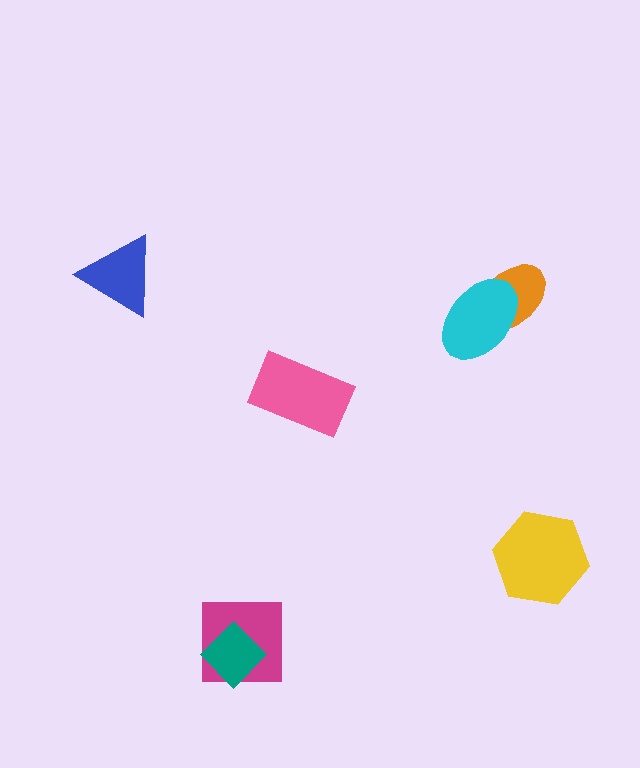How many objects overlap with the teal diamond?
1 object overlaps with the teal diamond.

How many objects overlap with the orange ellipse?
1 object overlaps with the orange ellipse.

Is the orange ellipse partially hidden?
Yes, it is partially covered by another shape.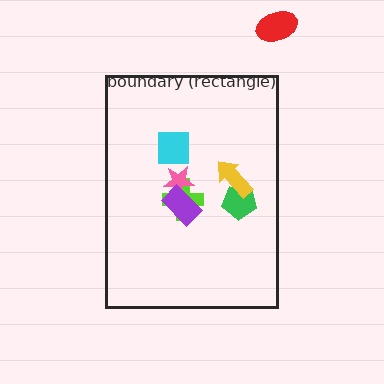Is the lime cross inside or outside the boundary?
Inside.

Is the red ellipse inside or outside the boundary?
Outside.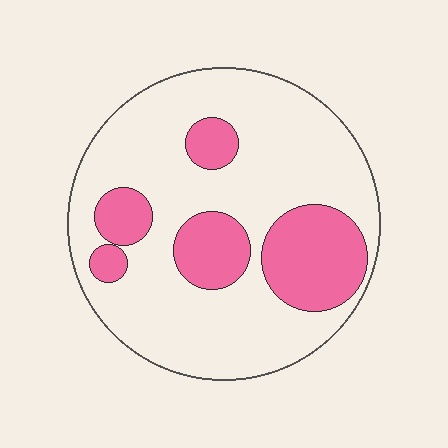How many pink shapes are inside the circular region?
5.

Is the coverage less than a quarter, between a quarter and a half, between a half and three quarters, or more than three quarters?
Between a quarter and a half.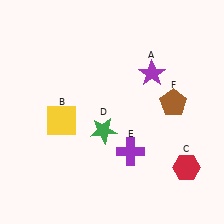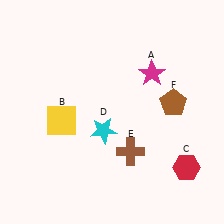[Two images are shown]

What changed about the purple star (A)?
In Image 1, A is purple. In Image 2, it changed to magenta.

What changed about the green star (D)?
In Image 1, D is green. In Image 2, it changed to cyan.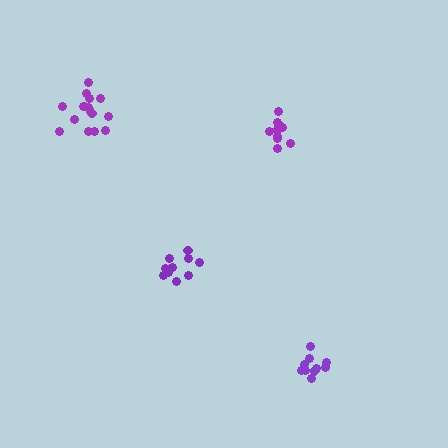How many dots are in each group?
Group 1: 11 dots, Group 2: 16 dots, Group 3: 10 dots, Group 4: 10 dots (47 total).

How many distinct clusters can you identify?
There are 4 distinct clusters.